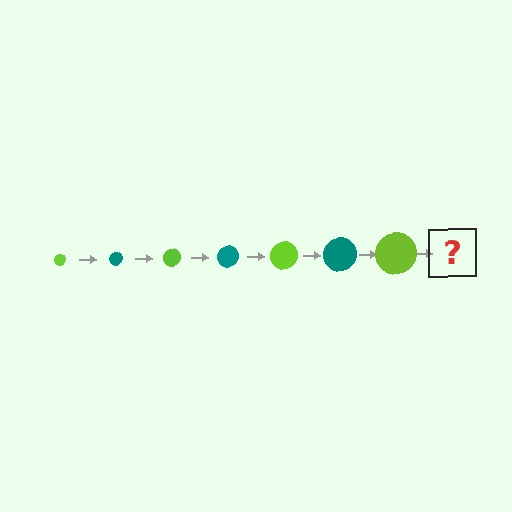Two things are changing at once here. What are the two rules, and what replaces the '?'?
The two rules are that the circle grows larger each step and the color cycles through lime and teal. The '?' should be a teal circle, larger than the previous one.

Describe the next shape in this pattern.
It should be a teal circle, larger than the previous one.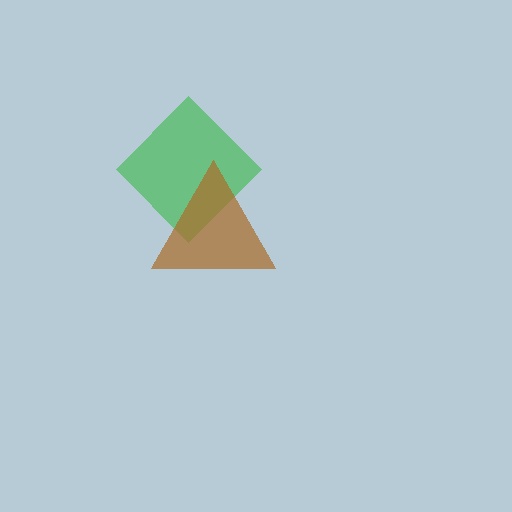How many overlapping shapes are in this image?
There are 2 overlapping shapes in the image.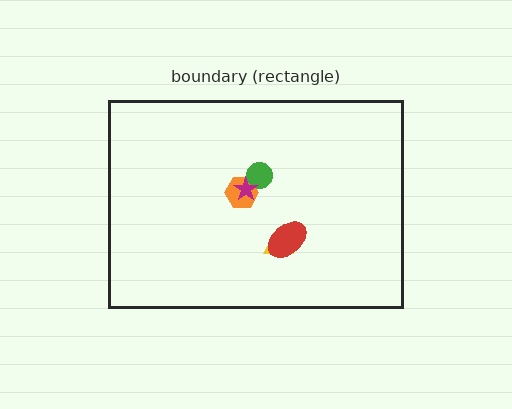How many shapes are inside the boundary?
5 inside, 0 outside.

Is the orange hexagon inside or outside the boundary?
Inside.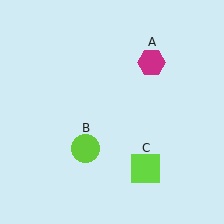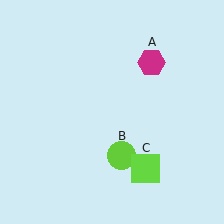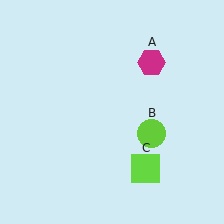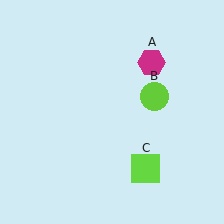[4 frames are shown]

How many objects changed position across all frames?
1 object changed position: lime circle (object B).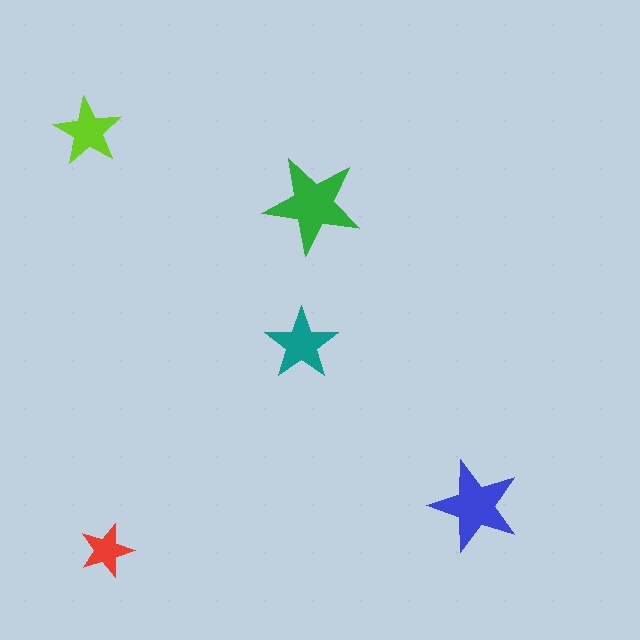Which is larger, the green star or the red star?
The green one.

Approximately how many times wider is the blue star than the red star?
About 1.5 times wider.